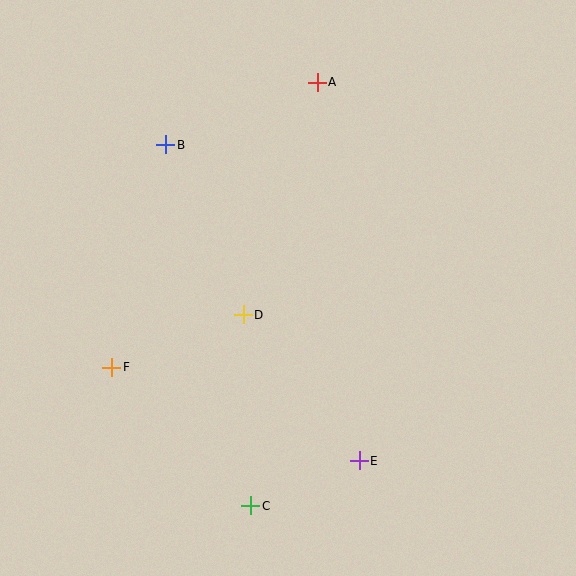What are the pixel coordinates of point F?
Point F is at (112, 367).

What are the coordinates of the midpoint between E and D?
The midpoint between E and D is at (301, 388).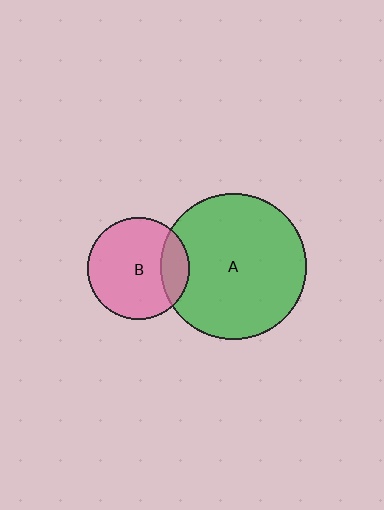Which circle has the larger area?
Circle A (green).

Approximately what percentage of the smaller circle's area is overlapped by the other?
Approximately 20%.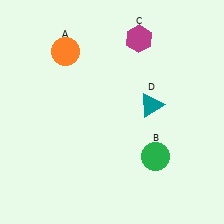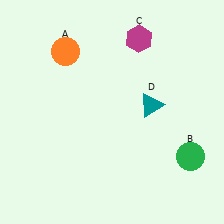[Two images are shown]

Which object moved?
The green circle (B) moved right.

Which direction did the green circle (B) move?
The green circle (B) moved right.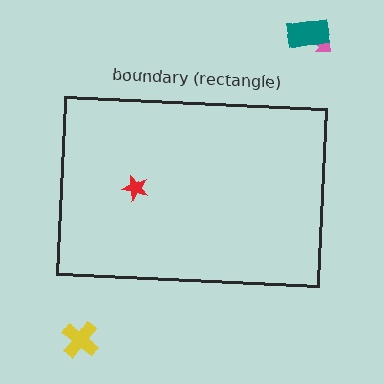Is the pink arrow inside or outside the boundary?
Outside.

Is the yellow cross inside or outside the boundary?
Outside.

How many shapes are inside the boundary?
1 inside, 3 outside.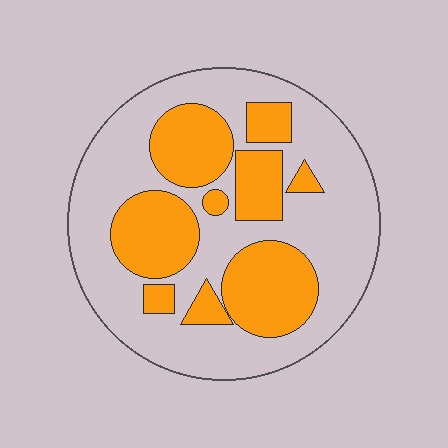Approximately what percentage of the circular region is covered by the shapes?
Approximately 35%.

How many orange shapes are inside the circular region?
9.